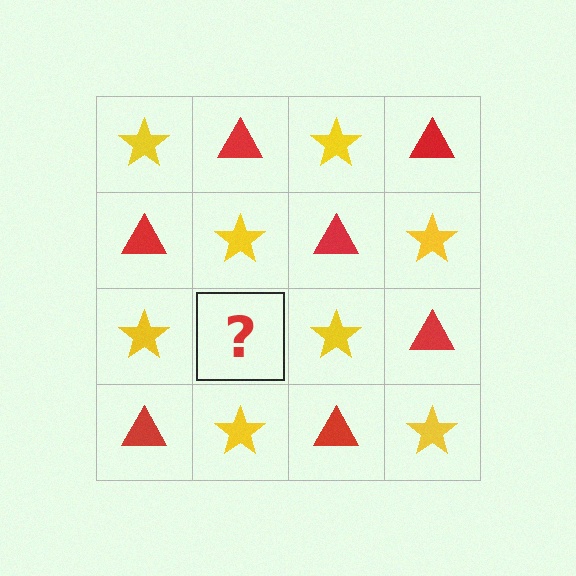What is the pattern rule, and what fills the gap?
The rule is that it alternates yellow star and red triangle in a checkerboard pattern. The gap should be filled with a red triangle.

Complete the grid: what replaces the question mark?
The question mark should be replaced with a red triangle.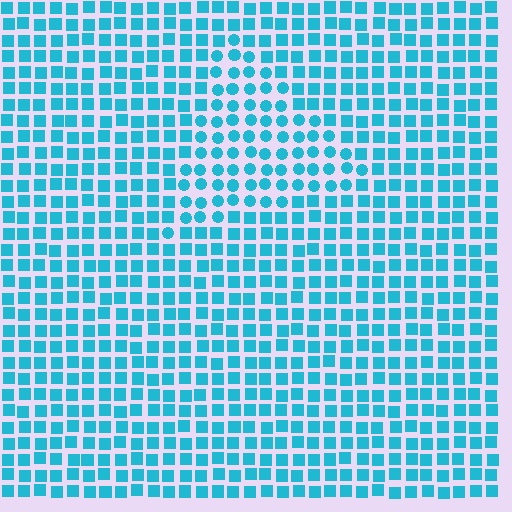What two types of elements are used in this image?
The image uses circles inside the triangle region and squares outside it.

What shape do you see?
I see a triangle.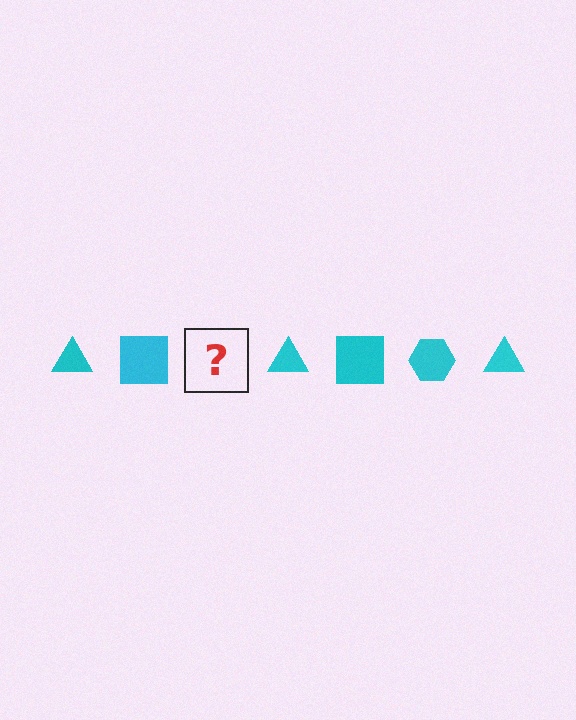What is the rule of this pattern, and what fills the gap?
The rule is that the pattern cycles through triangle, square, hexagon shapes in cyan. The gap should be filled with a cyan hexagon.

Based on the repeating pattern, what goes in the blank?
The blank should be a cyan hexagon.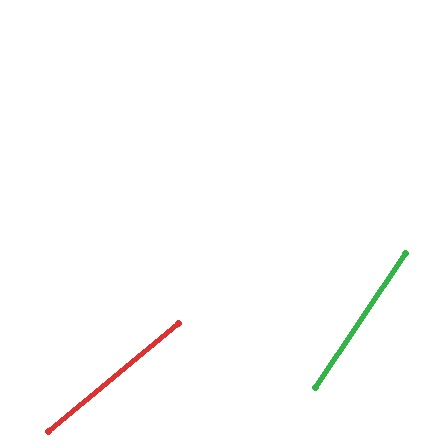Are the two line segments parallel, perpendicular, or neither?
Neither parallel nor perpendicular — they differ by about 16°.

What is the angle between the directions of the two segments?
Approximately 16 degrees.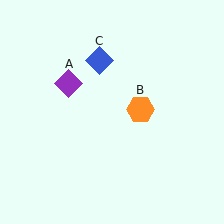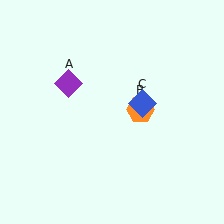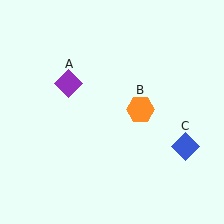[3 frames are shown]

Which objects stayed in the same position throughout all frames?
Purple diamond (object A) and orange hexagon (object B) remained stationary.